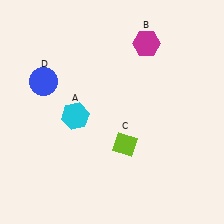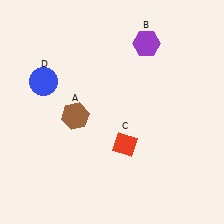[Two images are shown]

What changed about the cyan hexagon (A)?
In Image 1, A is cyan. In Image 2, it changed to brown.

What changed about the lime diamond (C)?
In Image 1, C is lime. In Image 2, it changed to red.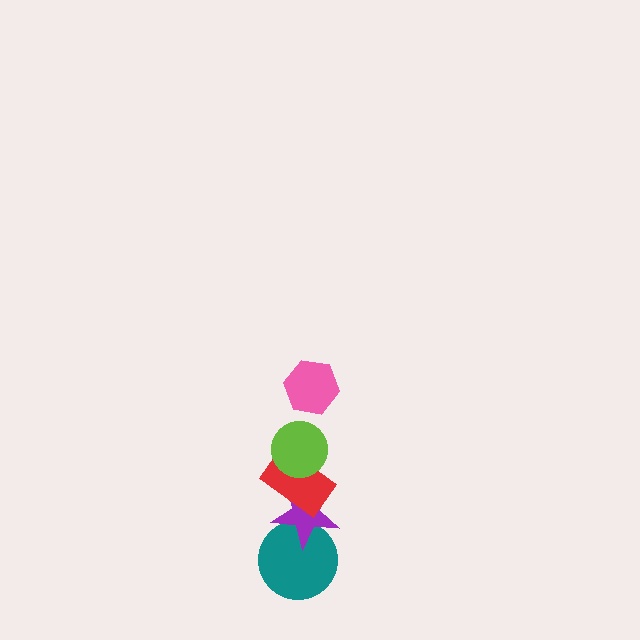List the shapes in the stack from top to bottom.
From top to bottom: the pink hexagon, the lime circle, the red rectangle, the purple star, the teal circle.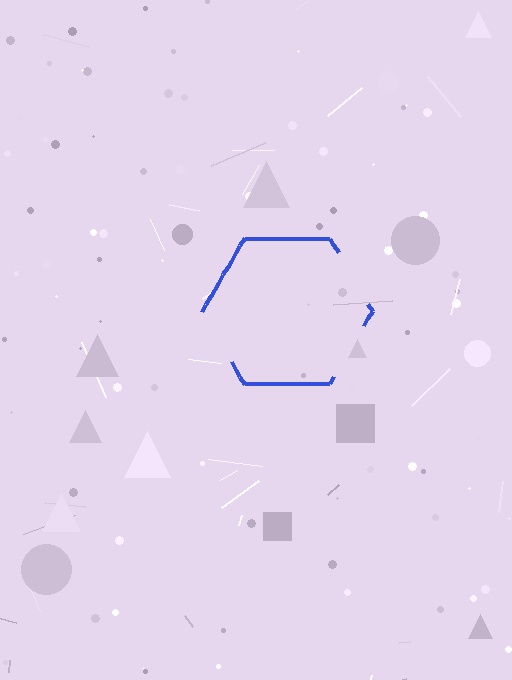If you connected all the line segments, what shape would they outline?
They would outline a hexagon.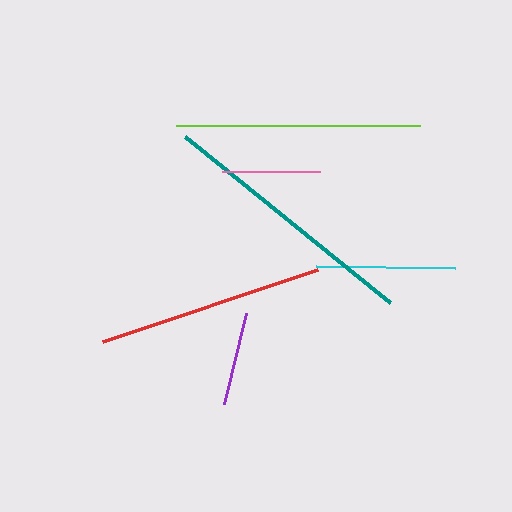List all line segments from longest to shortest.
From longest to shortest: teal, lime, red, cyan, pink, purple.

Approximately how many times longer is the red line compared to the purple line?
The red line is approximately 2.4 times the length of the purple line.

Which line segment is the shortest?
The purple line is the shortest at approximately 94 pixels.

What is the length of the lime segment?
The lime segment is approximately 243 pixels long.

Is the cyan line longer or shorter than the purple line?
The cyan line is longer than the purple line.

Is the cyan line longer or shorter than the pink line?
The cyan line is longer than the pink line.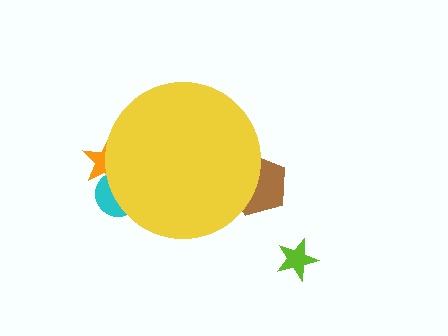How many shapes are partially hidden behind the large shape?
3 shapes are partially hidden.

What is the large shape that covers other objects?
A yellow circle.